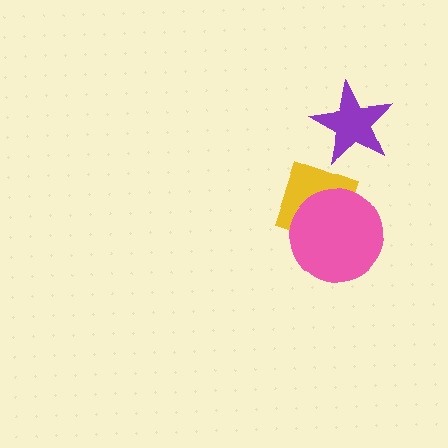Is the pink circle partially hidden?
No, no other shape covers it.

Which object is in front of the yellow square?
The pink circle is in front of the yellow square.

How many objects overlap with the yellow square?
1 object overlaps with the yellow square.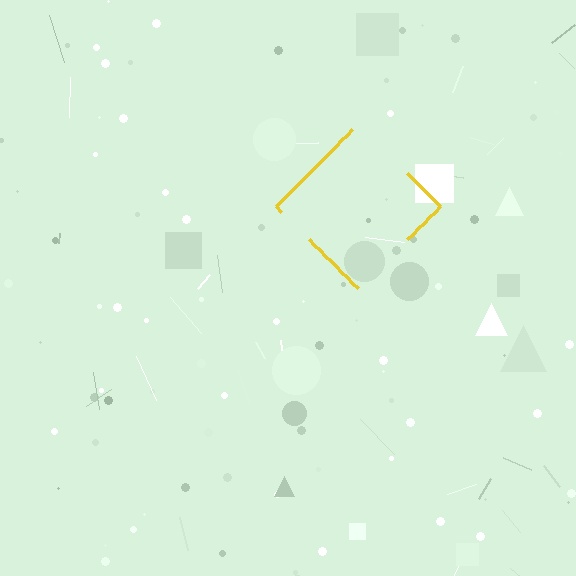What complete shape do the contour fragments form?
The contour fragments form a diamond.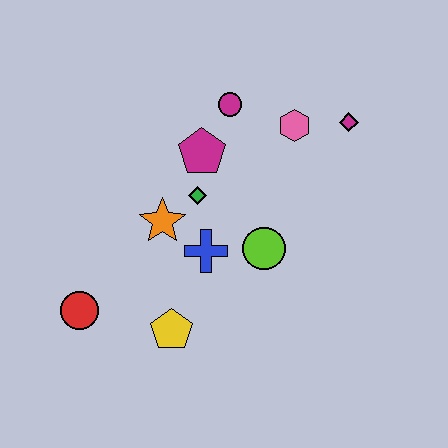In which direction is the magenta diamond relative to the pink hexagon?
The magenta diamond is to the right of the pink hexagon.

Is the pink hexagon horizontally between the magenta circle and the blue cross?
No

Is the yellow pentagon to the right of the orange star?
Yes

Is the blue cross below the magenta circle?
Yes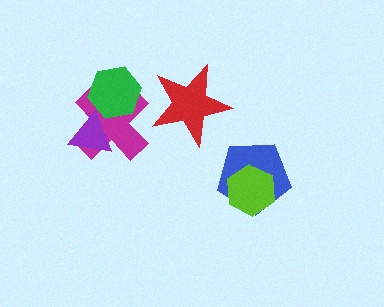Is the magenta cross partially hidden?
Yes, it is partially covered by another shape.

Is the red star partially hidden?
No, no other shape covers it.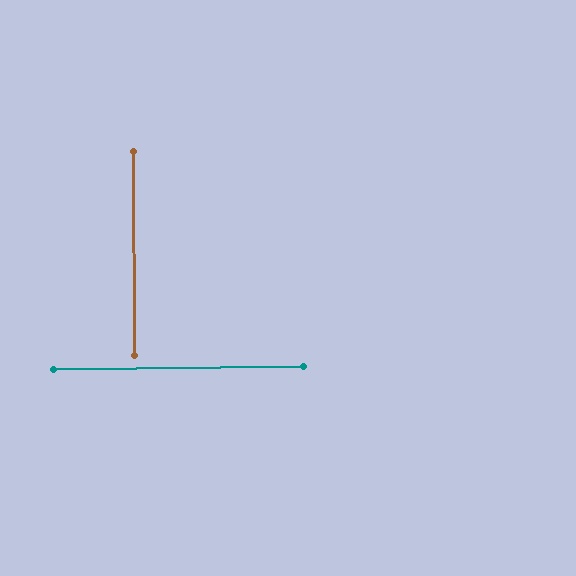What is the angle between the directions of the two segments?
Approximately 90 degrees.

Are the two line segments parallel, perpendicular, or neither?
Perpendicular — they meet at approximately 90°.